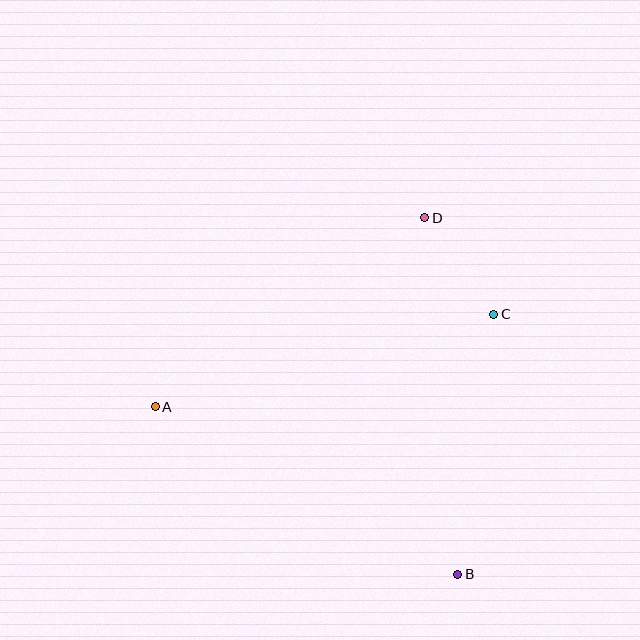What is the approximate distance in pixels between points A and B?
The distance between A and B is approximately 346 pixels.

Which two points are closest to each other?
Points C and D are closest to each other.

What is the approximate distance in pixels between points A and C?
The distance between A and C is approximately 351 pixels.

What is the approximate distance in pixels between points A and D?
The distance between A and D is approximately 329 pixels.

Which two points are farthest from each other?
Points B and D are farthest from each other.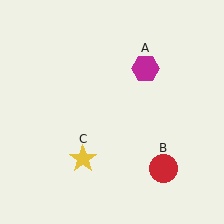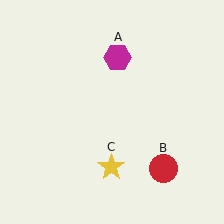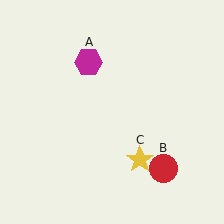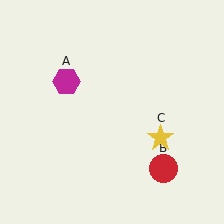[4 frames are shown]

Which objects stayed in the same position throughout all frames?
Red circle (object B) remained stationary.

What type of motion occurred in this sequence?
The magenta hexagon (object A), yellow star (object C) rotated counterclockwise around the center of the scene.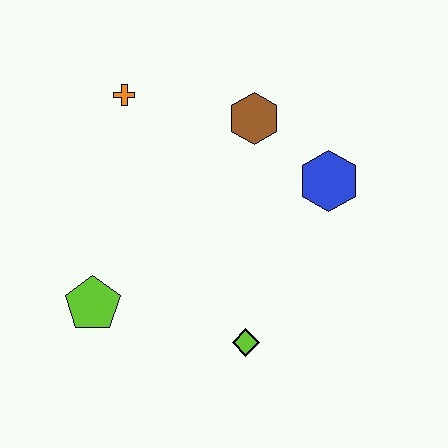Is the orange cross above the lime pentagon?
Yes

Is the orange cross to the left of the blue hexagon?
Yes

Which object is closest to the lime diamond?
The lime pentagon is closest to the lime diamond.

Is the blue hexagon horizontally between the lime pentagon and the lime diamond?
No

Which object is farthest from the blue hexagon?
The lime pentagon is farthest from the blue hexagon.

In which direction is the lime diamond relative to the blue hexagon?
The lime diamond is below the blue hexagon.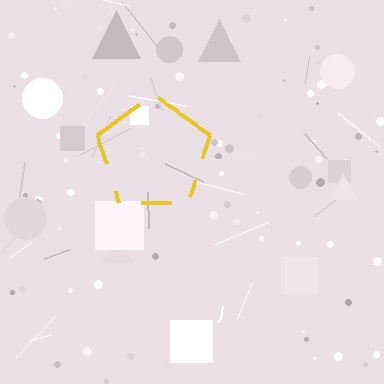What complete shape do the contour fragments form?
The contour fragments form a pentagon.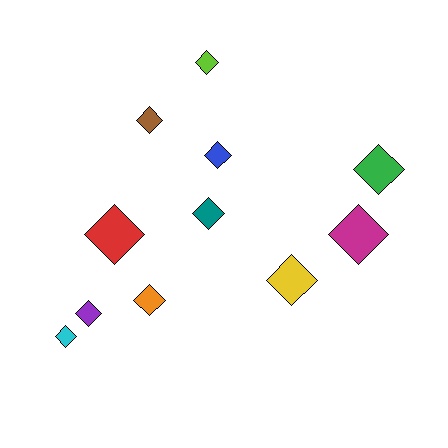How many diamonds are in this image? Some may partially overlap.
There are 11 diamonds.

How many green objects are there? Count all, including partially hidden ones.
There is 1 green object.